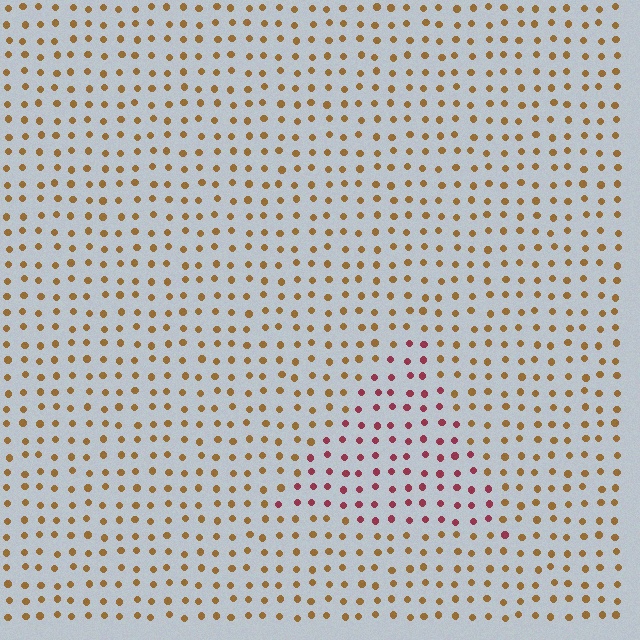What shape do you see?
I see a triangle.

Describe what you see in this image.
The image is filled with small brown elements in a uniform arrangement. A triangle-shaped region is visible where the elements are tinted to a slightly different hue, forming a subtle color boundary.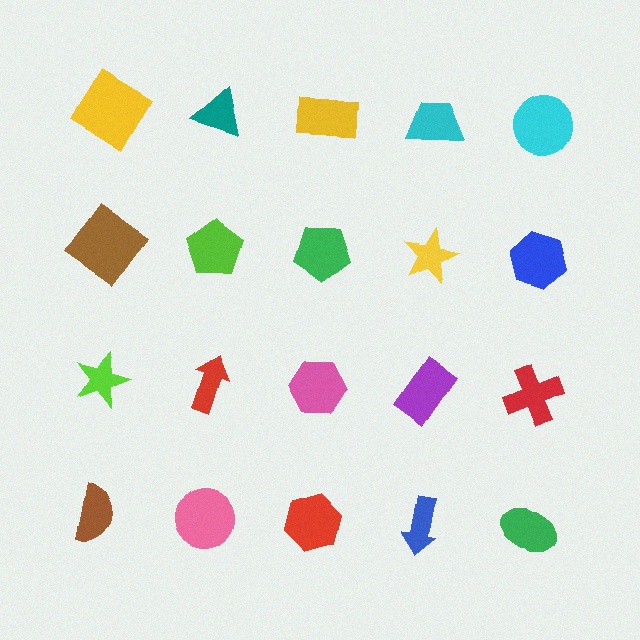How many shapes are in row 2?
5 shapes.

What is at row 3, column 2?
A red arrow.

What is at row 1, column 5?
A cyan circle.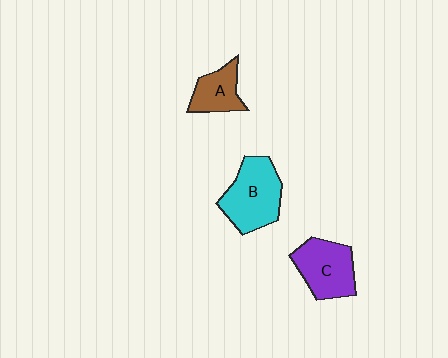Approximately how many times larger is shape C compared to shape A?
Approximately 1.5 times.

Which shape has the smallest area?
Shape A (brown).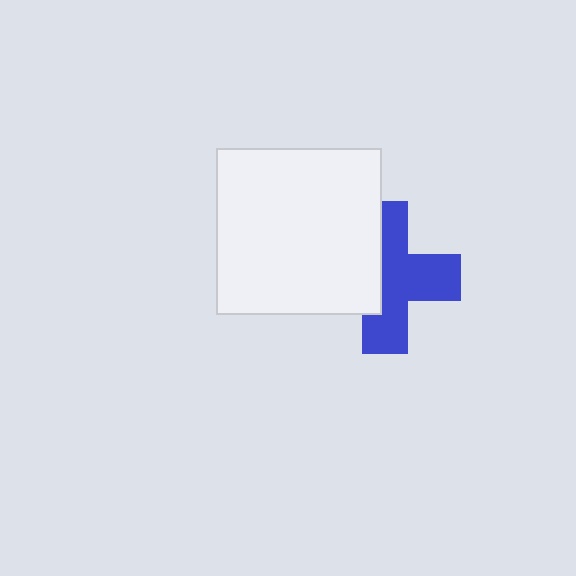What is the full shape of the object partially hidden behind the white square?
The partially hidden object is a blue cross.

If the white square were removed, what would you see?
You would see the complete blue cross.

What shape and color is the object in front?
The object in front is a white square.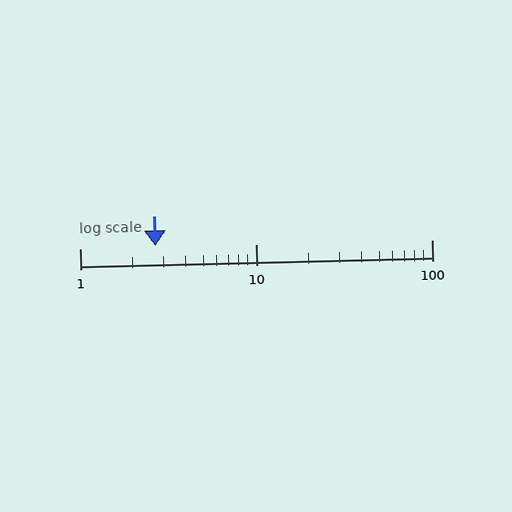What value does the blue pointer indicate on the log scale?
The pointer indicates approximately 2.7.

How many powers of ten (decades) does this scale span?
The scale spans 2 decades, from 1 to 100.